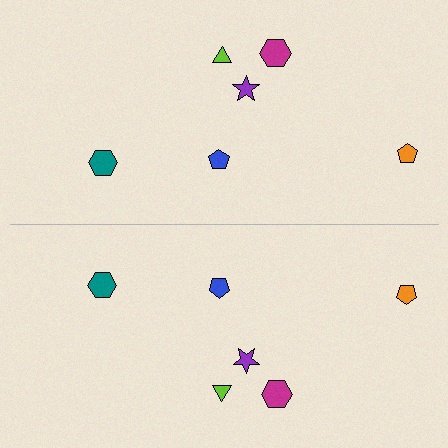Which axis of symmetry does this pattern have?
The pattern has a horizontal axis of symmetry running through the center of the image.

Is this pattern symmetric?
Yes, this pattern has bilateral (reflection) symmetry.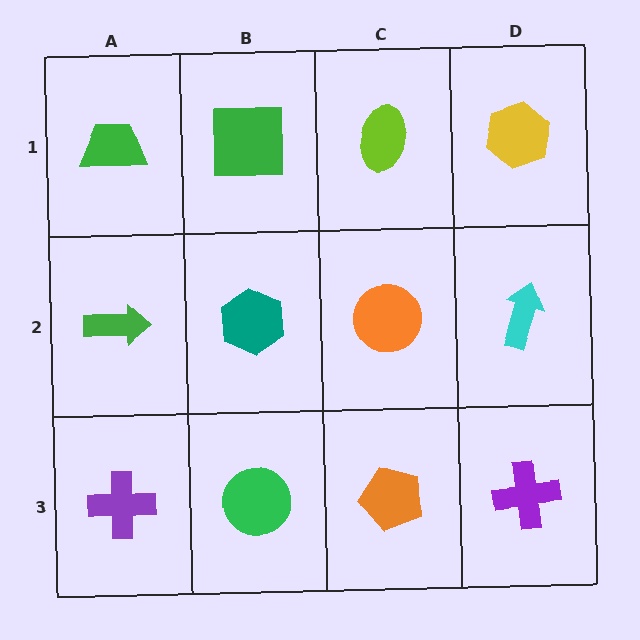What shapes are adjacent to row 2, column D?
A yellow hexagon (row 1, column D), a purple cross (row 3, column D), an orange circle (row 2, column C).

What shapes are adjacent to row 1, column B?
A teal hexagon (row 2, column B), a green trapezoid (row 1, column A), a lime ellipse (row 1, column C).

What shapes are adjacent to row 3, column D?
A cyan arrow (row 2, column D), an orange pentagon (row 3, column C).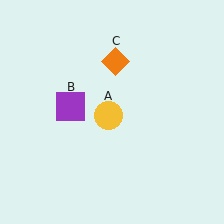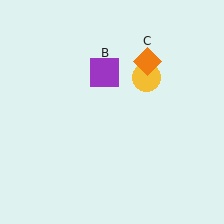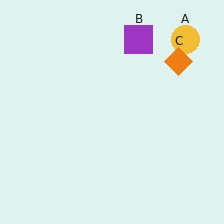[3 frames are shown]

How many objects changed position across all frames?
3 objects changed position: yellow circle (object A), purple square (object B), orange diamond (object C).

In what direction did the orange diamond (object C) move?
The orange diamond (object C) moved right.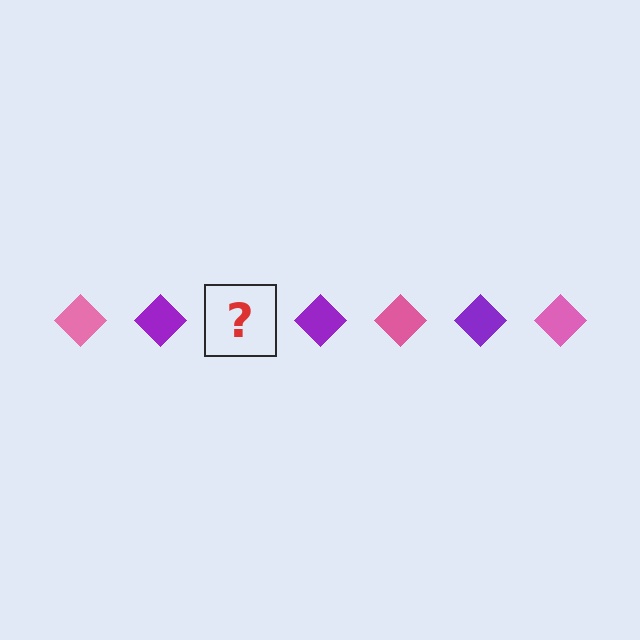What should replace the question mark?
The question mark should be replaced with a pink diamond.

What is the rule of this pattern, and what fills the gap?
The rule is that the pattern cycles through pink, purple diamonds. The gap should be filled with a pink diamond.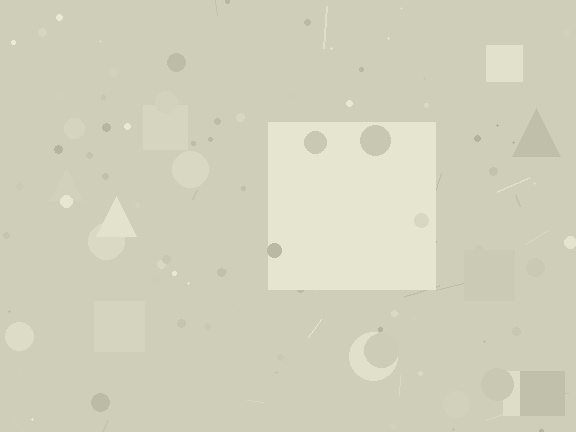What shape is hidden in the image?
A square is hidden in the image.